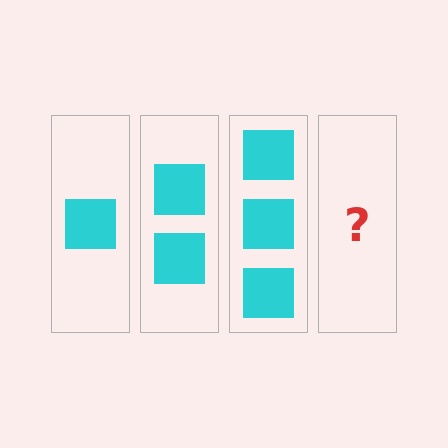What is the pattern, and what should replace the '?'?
The pattern is that each step adds one more square. The '?' should be 4 squares.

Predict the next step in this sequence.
The next step is 4 squares.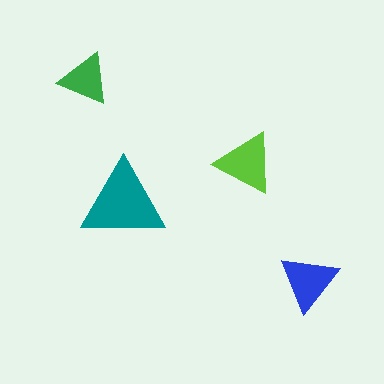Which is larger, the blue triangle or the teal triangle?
The teal one.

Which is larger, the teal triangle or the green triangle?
The teal one.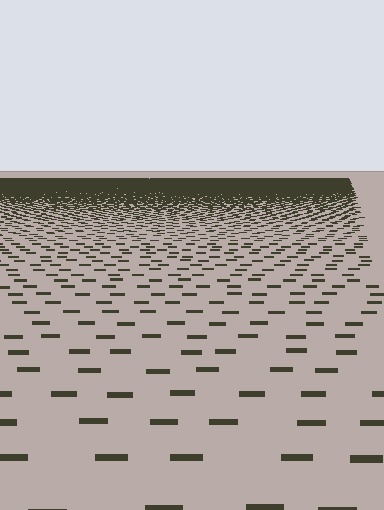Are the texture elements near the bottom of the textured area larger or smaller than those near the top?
Larger. Near the bottom, elements are closer to the viewer and appear at a bigger on-screen size.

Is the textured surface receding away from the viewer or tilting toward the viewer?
The surface is receding away from the viewer. Texture elements get smaller and denser toward the top.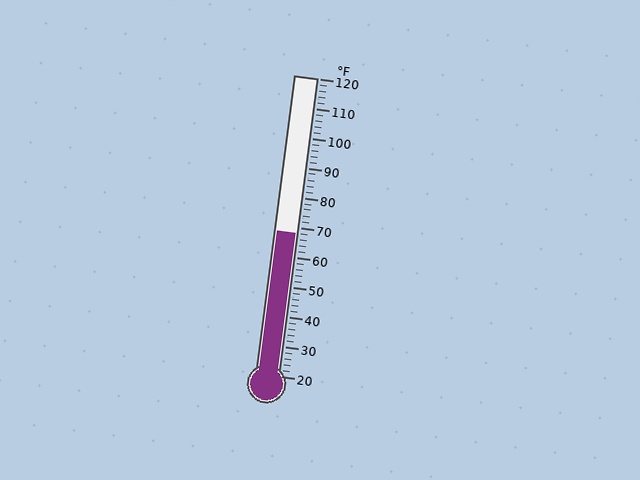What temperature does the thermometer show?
The thermometer shows approximately 68°F.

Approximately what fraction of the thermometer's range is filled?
The thermometer is filled to approximately 50% of its range.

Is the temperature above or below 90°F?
The temperature is below 90°F.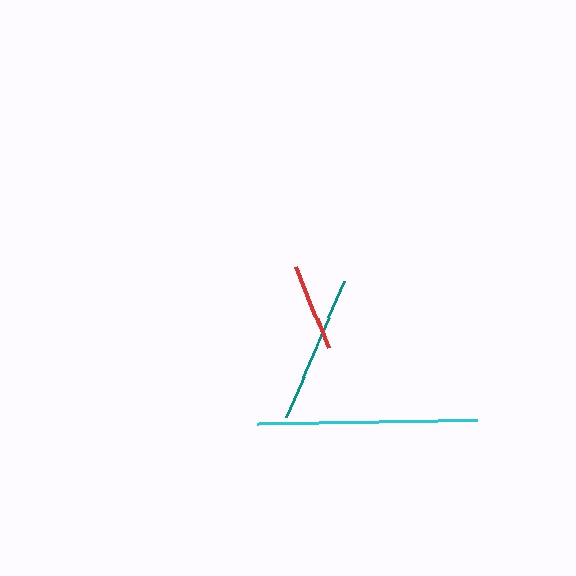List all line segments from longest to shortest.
From longest to shortest: cyan, teal, red.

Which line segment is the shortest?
The red line is the shortest at approximately 88 pixels.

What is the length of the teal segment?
The teal segment is approximately 148 pixels long.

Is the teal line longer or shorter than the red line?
The teal line is longer than the red line.